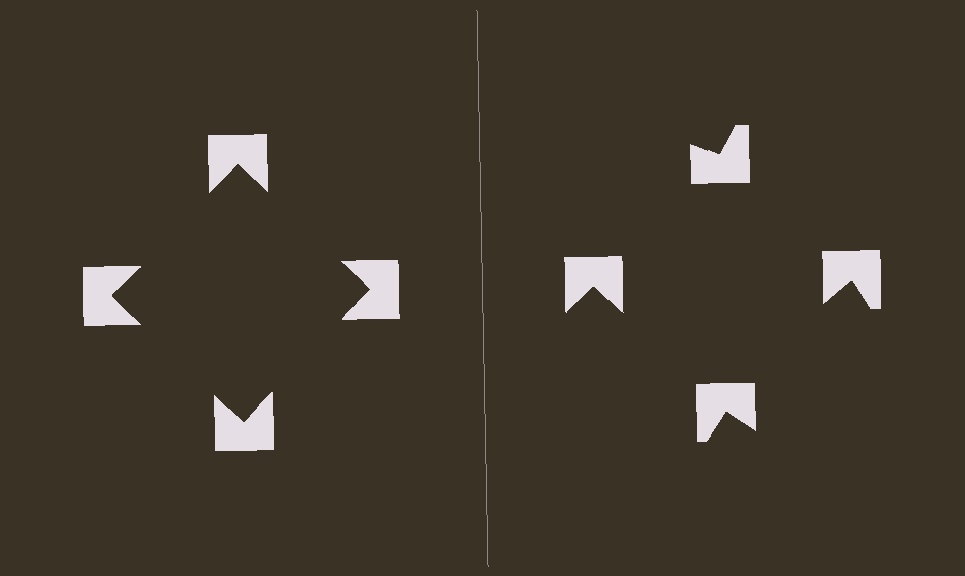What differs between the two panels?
The notched squares are positioned identically on both sides; only the wedge orientations differ. On the left they align to a square; on the right they are misaligned.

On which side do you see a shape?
An illusory square appears on the left side. On the right side the wedge cuts are rotated, so no coherent shape forms.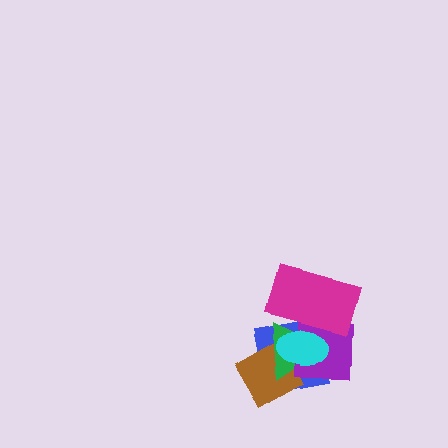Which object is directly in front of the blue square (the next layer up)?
The brown diamond is directly in front of the blue square.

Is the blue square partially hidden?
Yes, it is partially covered by another shape.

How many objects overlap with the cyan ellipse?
5 objects overlap with the cyan ellipse.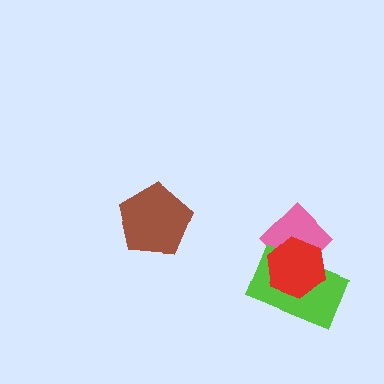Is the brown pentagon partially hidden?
No, no other shape covers it.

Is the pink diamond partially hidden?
Yes, it is partially covered by another shape.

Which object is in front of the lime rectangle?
The red hexagon is in front of the lime rectangle.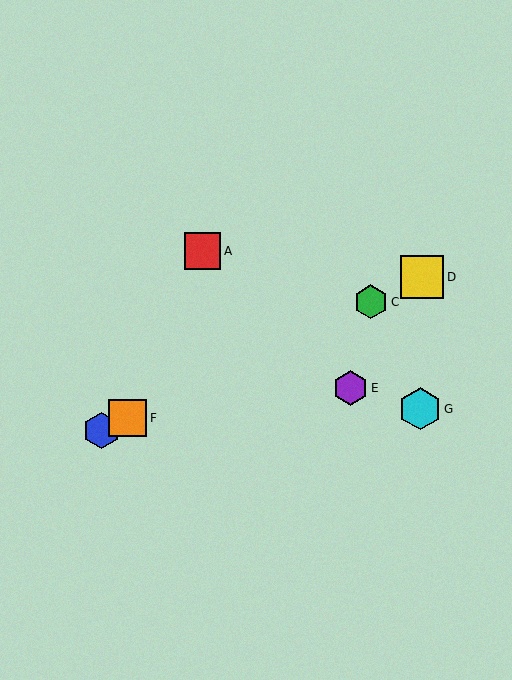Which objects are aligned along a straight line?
Objects B, C, D, F are aligned along a straight line.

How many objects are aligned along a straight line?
4 objects (B, C, D, F) are aligned along a straight line.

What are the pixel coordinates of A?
Object A is at (202, 251).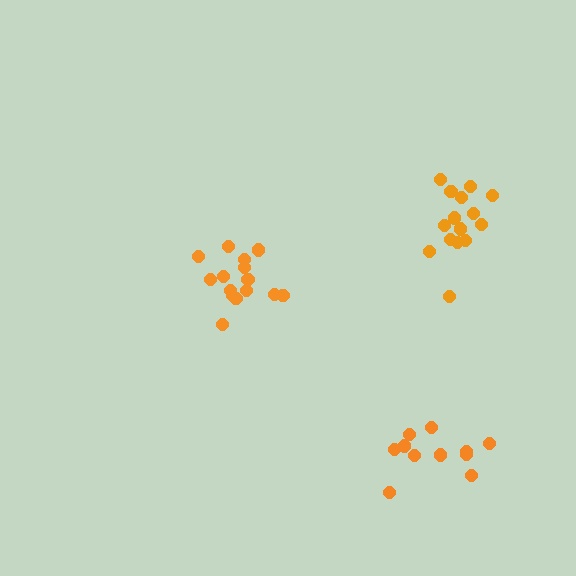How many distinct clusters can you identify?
There are 3 distinct clusters.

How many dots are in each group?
Group 1: 15 dots, Group 2: 15 dots, Group 3: 11 dots (41 total).